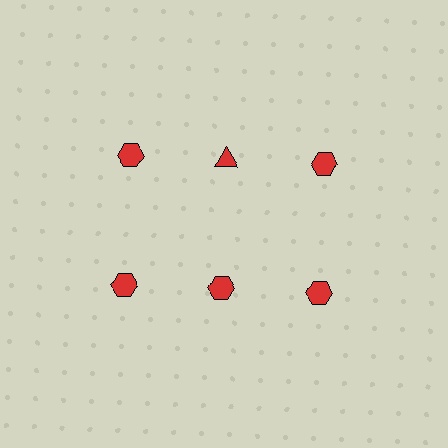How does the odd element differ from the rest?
It has a different shape: triangle instead of hexagon.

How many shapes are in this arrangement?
There are 6 shapes arranged in a grid pattern.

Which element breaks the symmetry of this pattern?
The red triangle in the top row, second from left column breaks the symmetry. All other shapes are red hexagons.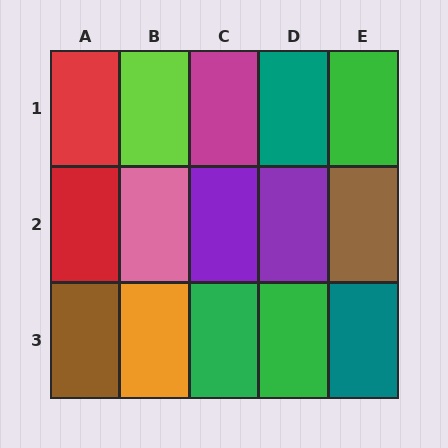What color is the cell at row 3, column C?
Green.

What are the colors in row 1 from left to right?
Red, lime, magenta, teal, green.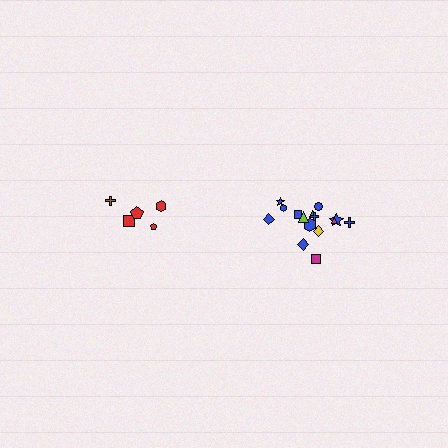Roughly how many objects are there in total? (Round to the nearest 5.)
Roughly 20 objects in total.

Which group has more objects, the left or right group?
The right group.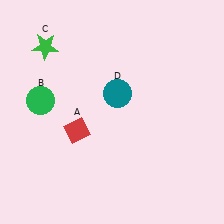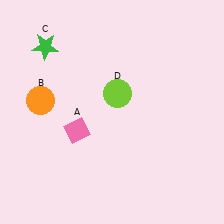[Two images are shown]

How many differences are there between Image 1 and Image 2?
There are 3 differences between the two images.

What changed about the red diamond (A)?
In Image 1, A is red. In Image 2, it changed to pink.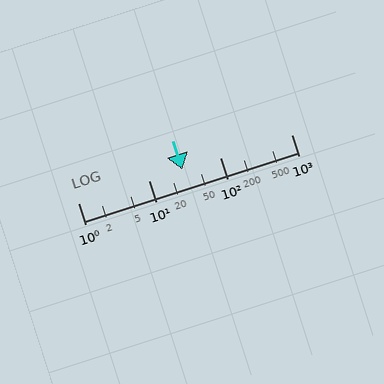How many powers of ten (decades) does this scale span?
The scale spans 3 decades, from 1 to 1000.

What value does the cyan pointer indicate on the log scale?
The pointer indicates approximately 29.